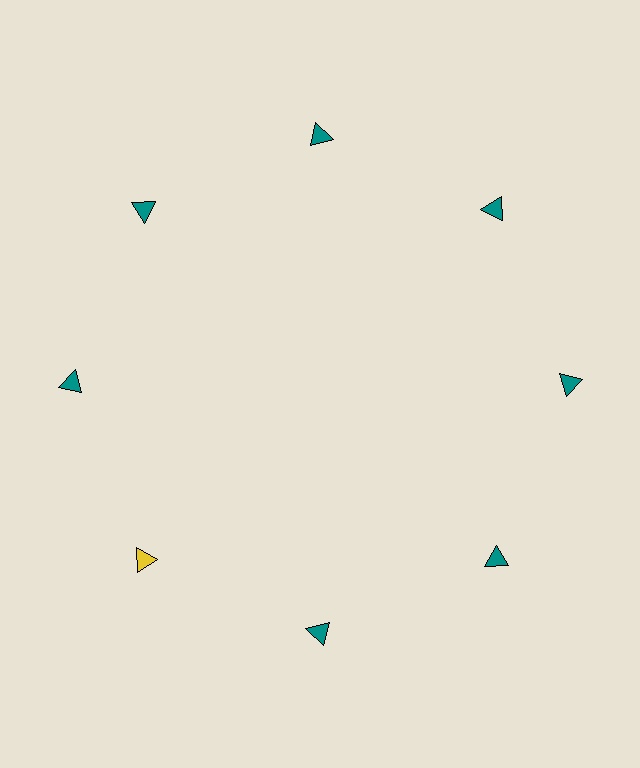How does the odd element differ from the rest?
It has a different color: yellow instead of teal.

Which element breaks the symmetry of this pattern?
The yellow triangle at roughly the 8 o'clock position breaks the symmetry. All other shapes are teal triangles.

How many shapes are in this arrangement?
There are 8 shapes arranged in a ring pattern.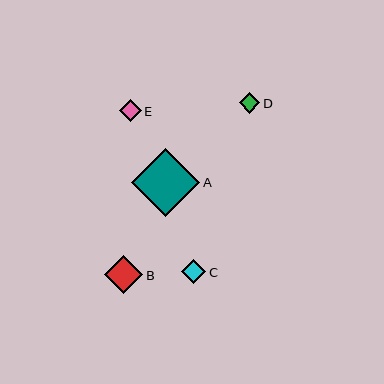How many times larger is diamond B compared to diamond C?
Diamond B is approximately 1.6 times the size of diamond C.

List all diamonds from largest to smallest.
From largest to smallest: A, B, C, E, D.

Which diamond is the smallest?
Diamond D is the smallest with a size of approximately 20 pixels.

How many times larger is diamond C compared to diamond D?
Diamond C is approximately 1.2 times the size of diamond D.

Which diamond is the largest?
Diamond A is the largest with a size of approximately 68 pixels.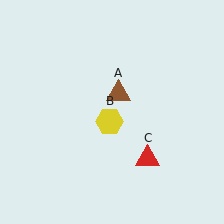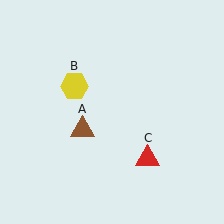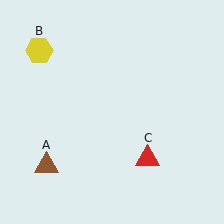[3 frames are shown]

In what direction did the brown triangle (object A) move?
The brown triangle (object A) moved down and to the left.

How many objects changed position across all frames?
2 objects changed position: brown triangle (object A), yellow hexagon (object B).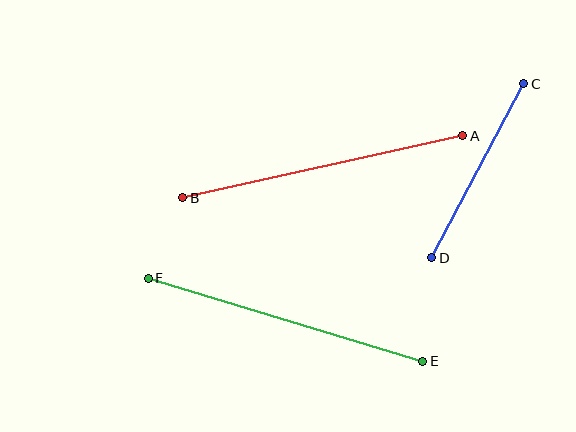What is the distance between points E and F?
The distance is approximately 287 pixels.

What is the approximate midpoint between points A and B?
The midpoint is at approximately (323, 167) pixels.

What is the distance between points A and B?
The distance is approximately 286 pixels.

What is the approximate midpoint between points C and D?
The midpoint is at approximately (478, 171) pixels.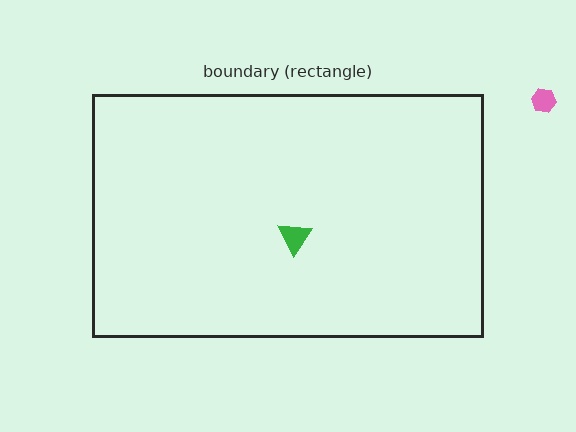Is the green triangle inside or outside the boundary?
Inside.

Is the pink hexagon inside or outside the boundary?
Outside.